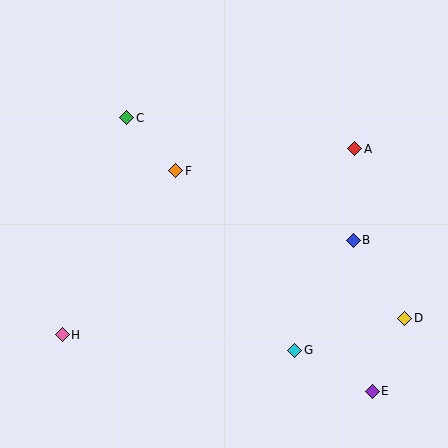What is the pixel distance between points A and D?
The distance between A and D is 177 pixels.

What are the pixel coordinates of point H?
Point H is at (62, 335).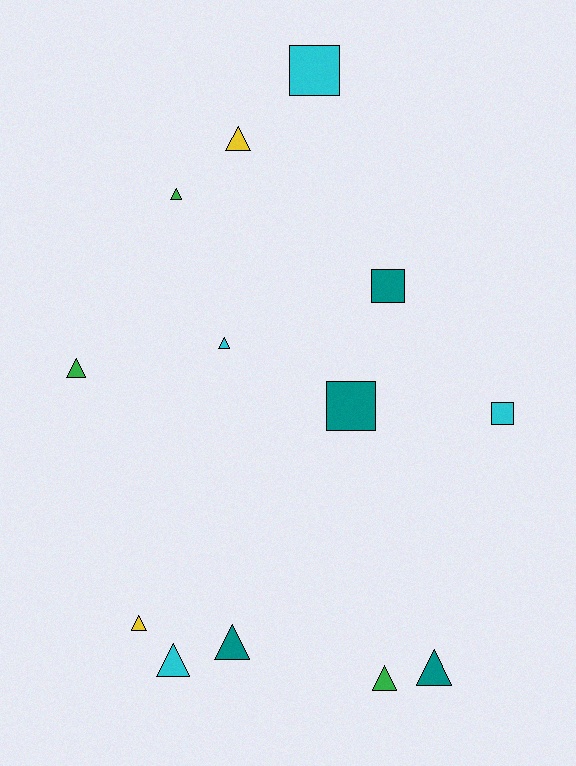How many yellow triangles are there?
There are 2 yellow triangles.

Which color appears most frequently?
Cyan, with 4 objects.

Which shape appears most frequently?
Triangle, with 9 objects.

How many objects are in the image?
There are 13 objects.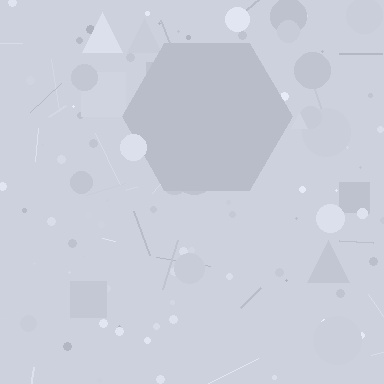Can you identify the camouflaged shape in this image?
The camouflaged shape is a hexagon.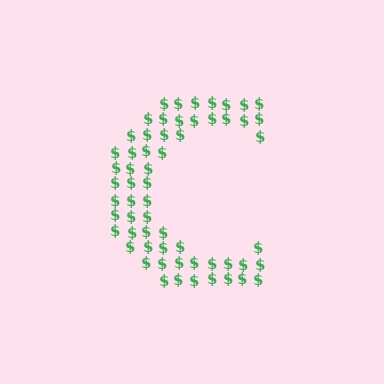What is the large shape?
The large shape is the letter C.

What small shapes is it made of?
It is made of small dollar signs.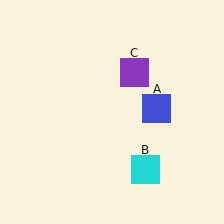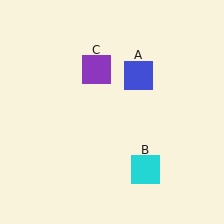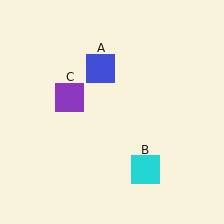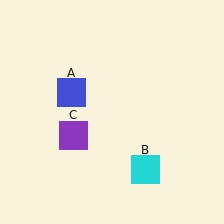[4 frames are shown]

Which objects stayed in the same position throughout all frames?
Cyan square (object B) remained stationary.